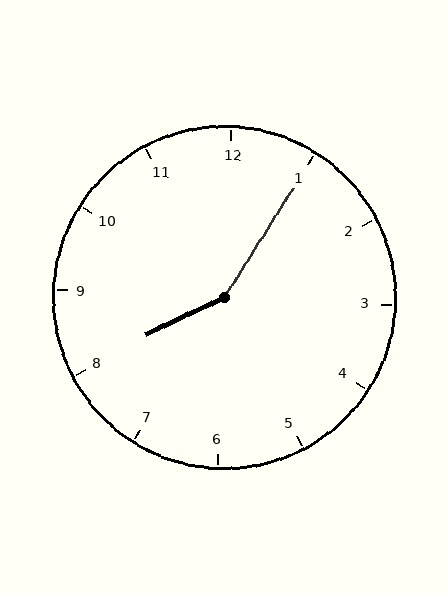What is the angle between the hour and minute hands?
Approximately 148 degrees.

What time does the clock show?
8:05.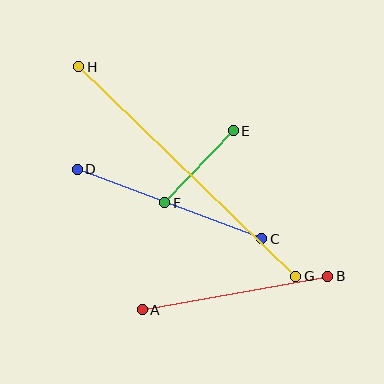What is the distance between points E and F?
The distance is approximately 99 pixels.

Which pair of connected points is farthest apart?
Points G and H are farthest apart.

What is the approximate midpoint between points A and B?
The midpoint is at approximately (235, 293) pixels.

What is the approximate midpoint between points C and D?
The midpoint is at approximately (169, 204) pixels.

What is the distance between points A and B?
The distance is approximately 189 pixels.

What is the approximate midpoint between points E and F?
The midpoint is at approximately (199, 167) pixels.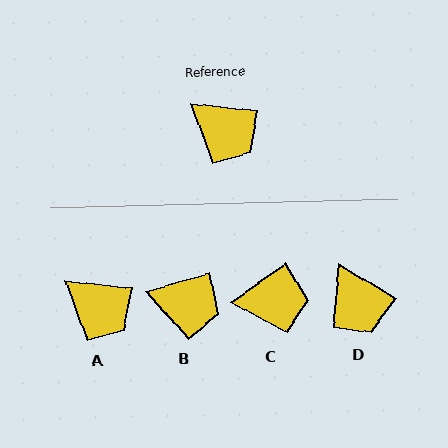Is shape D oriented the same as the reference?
No, it is off by about 25 degrees.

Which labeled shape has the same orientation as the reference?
A.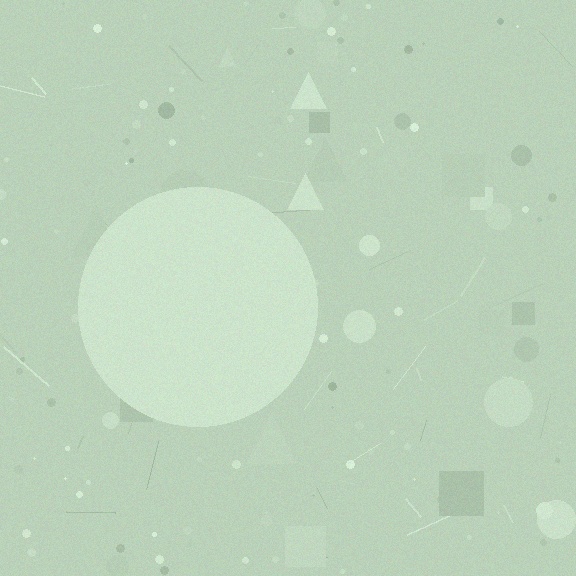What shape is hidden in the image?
A circle is hidden in the image.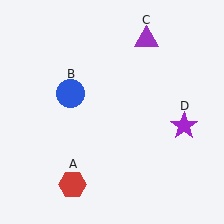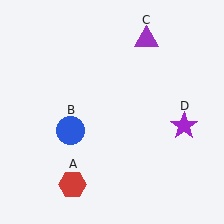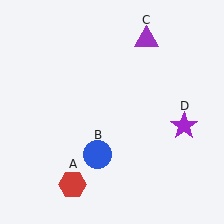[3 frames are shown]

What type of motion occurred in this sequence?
The blue circle (object B) rotated counterclockwise around the center of the scene.